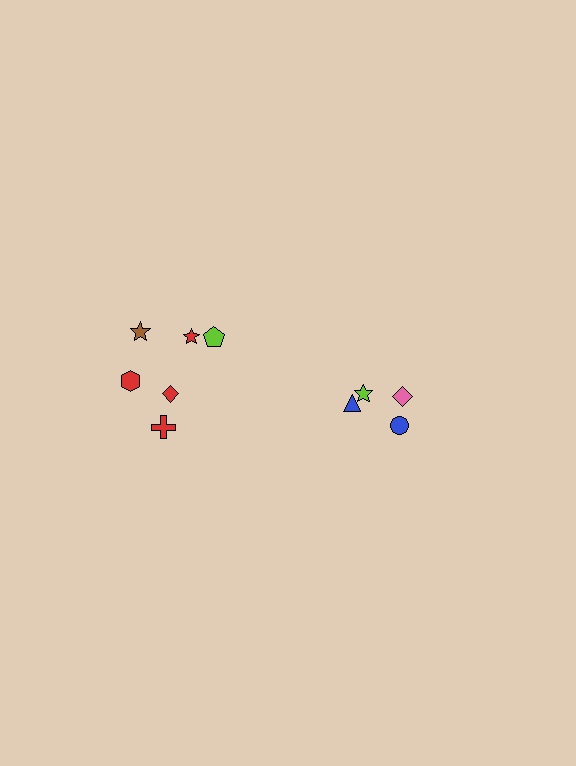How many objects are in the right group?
There are 4 objects.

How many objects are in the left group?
There are 6 objects.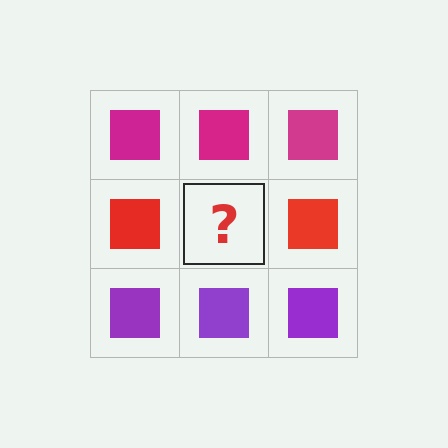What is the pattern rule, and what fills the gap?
The rule is that each row has a consistent color. The gap should be filled with a red square.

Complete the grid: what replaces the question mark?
The question mark should be replaced with a red square.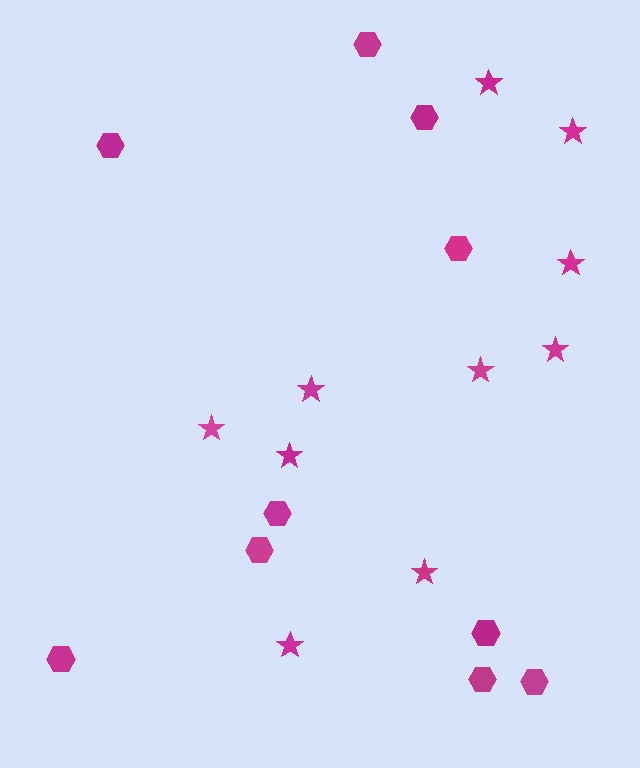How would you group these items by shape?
There are 2 groups: one group of stars (10) and one group of hexagons (10).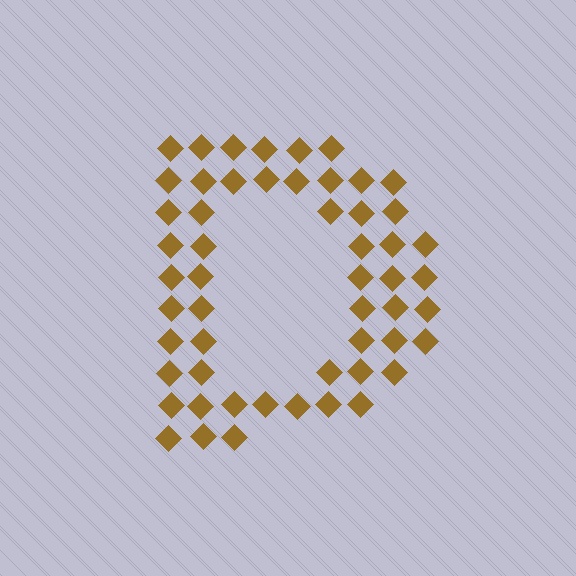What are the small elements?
The small elements are diamonds.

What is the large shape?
The large shape is the letter D.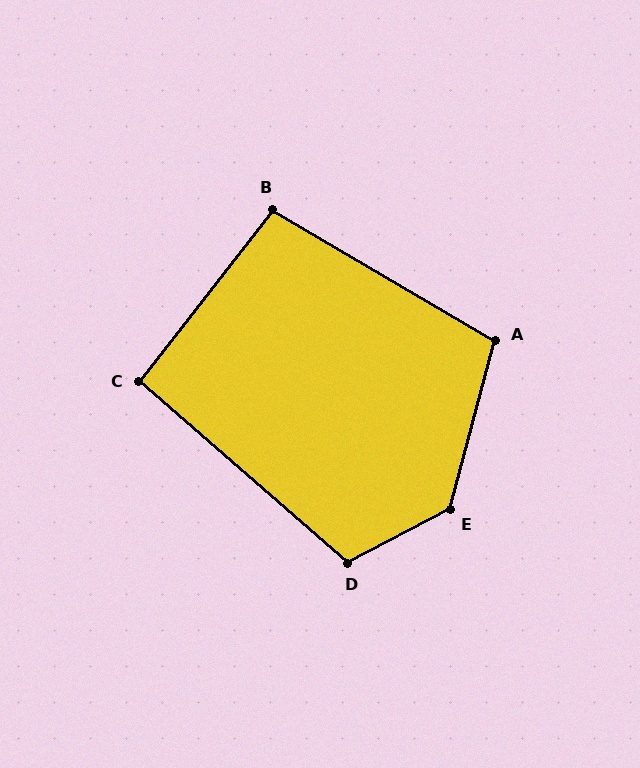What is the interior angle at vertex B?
Approximately 97 degrees (obtuse).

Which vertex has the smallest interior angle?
C, at approximately 93 degrees.